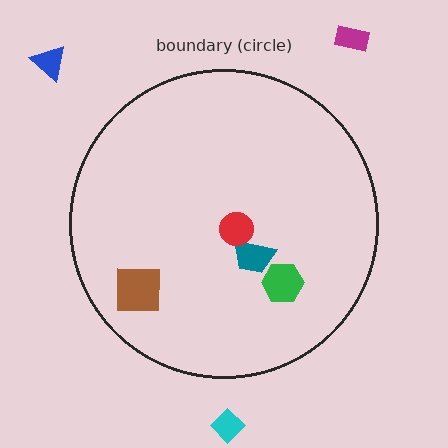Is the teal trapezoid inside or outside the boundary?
Inside.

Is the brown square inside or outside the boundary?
Inside.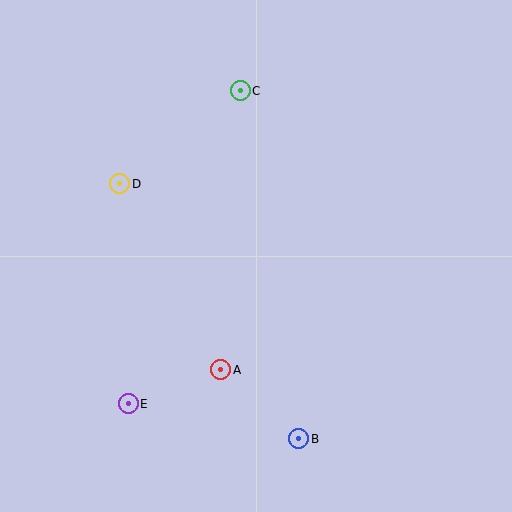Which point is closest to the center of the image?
Point A at (221, 370) is closest to the center.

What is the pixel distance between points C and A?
The distance between C and A is 280 pixels.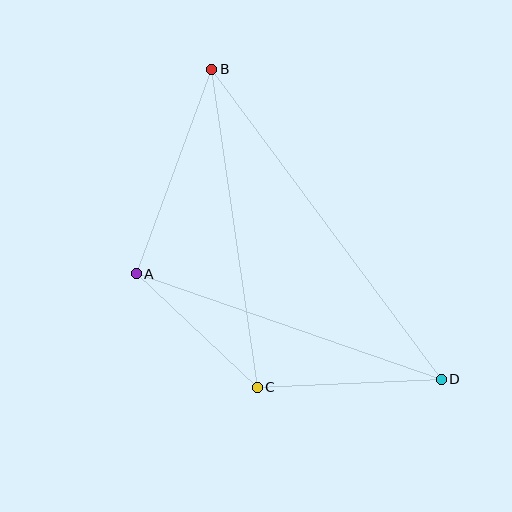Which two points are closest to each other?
Points A and C are closest to each other.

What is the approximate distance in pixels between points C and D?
The distance between C and D is approximately 184 pixels.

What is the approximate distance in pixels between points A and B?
The distance between A and B is approximately 218 pixels.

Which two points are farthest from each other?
Points B and D are farthest from each other.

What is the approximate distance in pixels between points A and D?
The distance between A and D is approximately 323 pixels.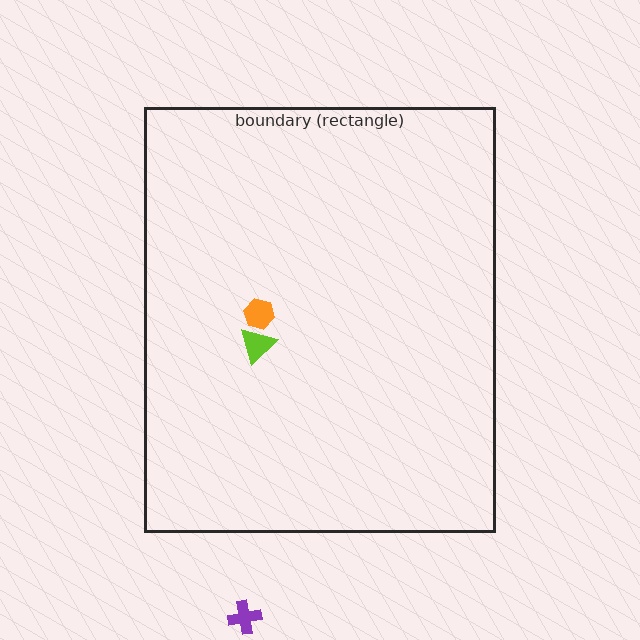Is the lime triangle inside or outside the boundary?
Inside.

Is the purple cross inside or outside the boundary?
Outside.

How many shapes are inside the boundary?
2 inside, 1 outside.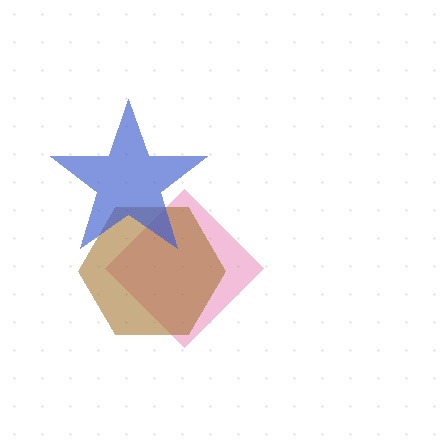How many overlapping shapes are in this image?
There are 3 overlapping shapes in the image.